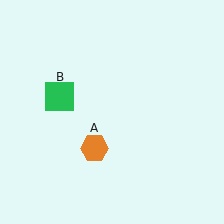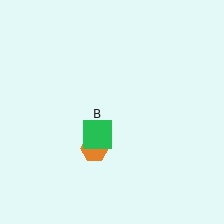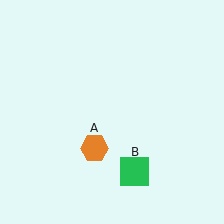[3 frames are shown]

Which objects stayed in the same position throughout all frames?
Orange hexagon (object A) remained stationary.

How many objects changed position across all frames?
1 object changed position: green square (object B).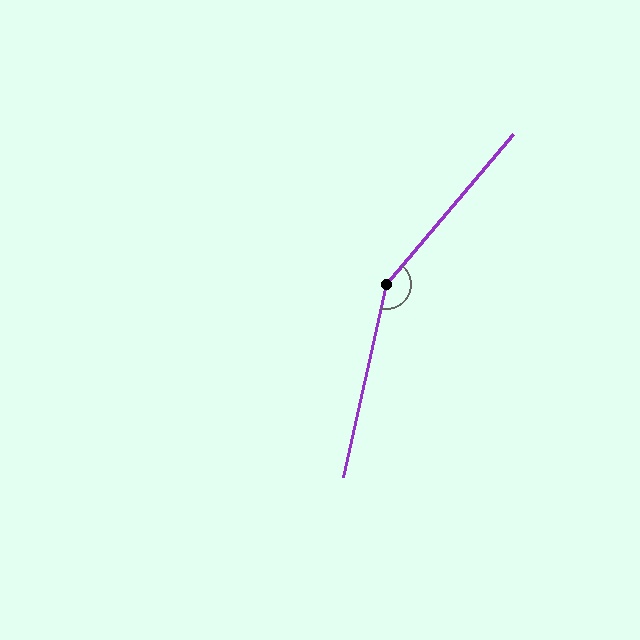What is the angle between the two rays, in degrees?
Approximately 152 degrees.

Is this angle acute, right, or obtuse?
It is obtuse.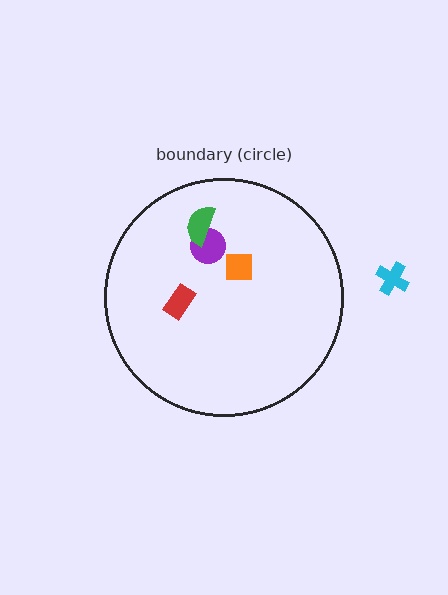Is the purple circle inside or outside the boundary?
Inside.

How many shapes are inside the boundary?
4 inside, 1 outside.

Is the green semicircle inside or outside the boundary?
Inside.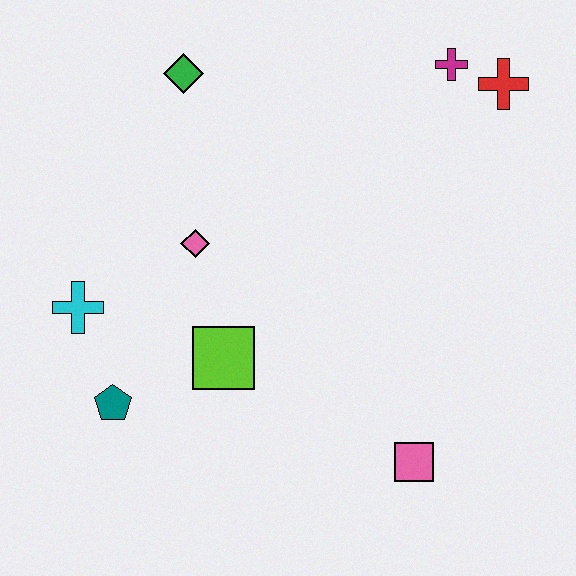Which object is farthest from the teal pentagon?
The red cross is farthest from the teal pentagon.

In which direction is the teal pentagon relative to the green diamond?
The teal pentagon is below the green diamond.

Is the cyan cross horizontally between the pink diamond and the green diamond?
No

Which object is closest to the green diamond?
The pink diamond is closest to the green diamond.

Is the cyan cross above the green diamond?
No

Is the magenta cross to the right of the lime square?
Yes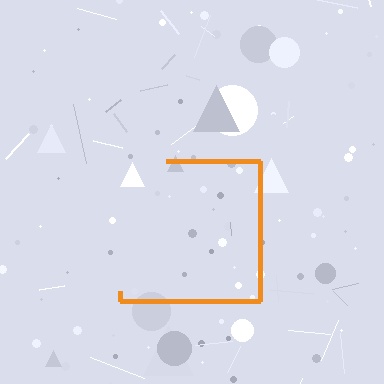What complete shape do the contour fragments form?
The contour fragments form a square.